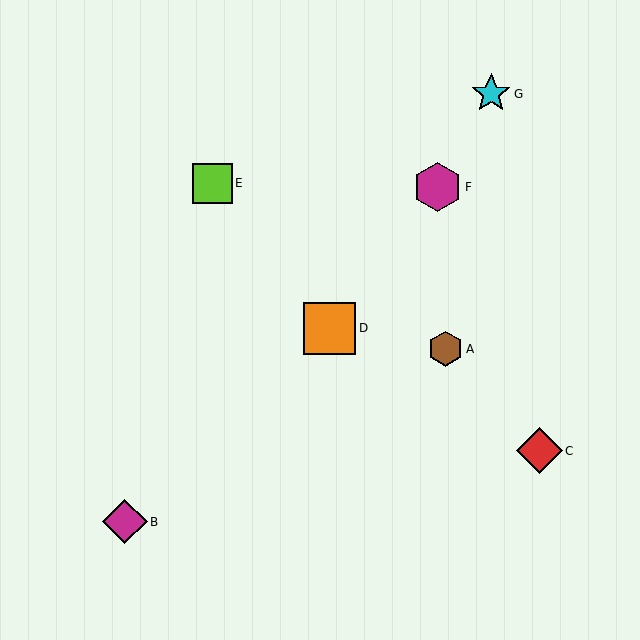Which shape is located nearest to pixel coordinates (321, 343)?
The orange square (labeled D) at (330, 328) is nearest to that location.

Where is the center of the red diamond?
The center of the red diamond is at (539, 451).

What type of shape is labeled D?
Shape D is an orange square.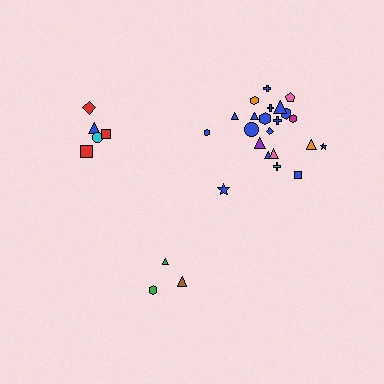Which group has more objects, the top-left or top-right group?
The top-right group.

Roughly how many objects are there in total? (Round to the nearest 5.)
Roughly 30 objects in total.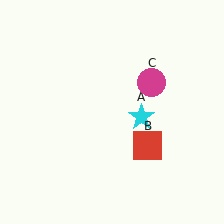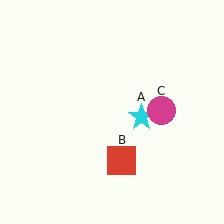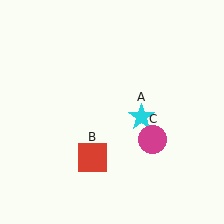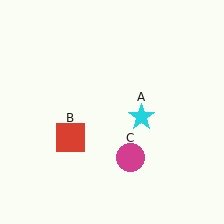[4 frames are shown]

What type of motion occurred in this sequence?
The red square (object B), magenta circle (object C) rotated clockwise around the center of the scene.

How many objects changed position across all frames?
2 objects changed position: red square (object B), magenta circle (object C).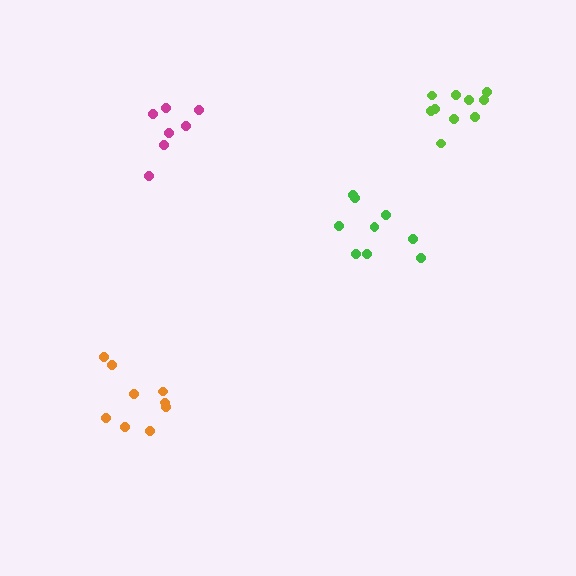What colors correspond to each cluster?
The clusters are colored: green, orange, lime, magenta.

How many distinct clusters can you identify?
There are 4 distinct clusters.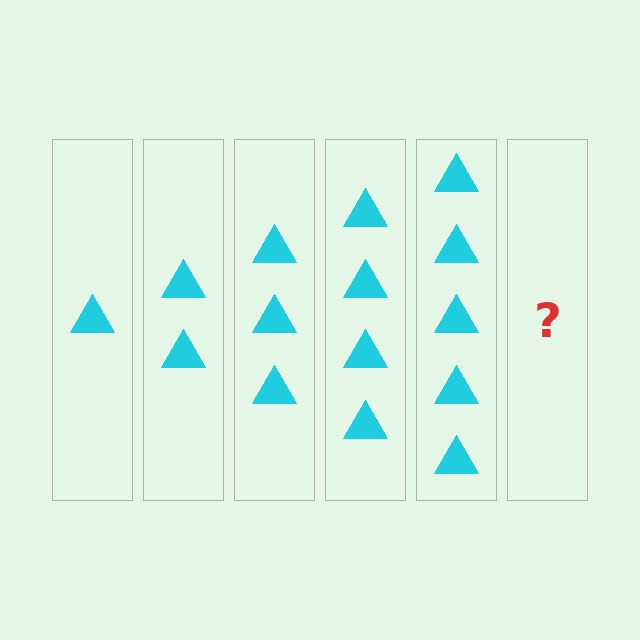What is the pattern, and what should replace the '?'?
The pattern is that each step adds one more triangle. The '?' should be 6 triangles.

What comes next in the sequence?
The next element should be 6 triangles.